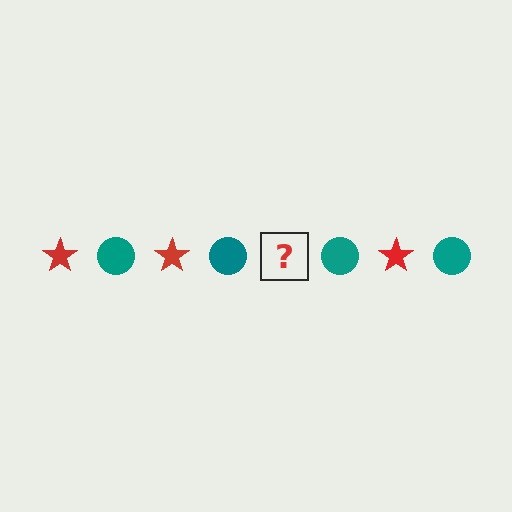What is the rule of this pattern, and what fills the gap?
The rule is that the pattern alternates between red star and teal circle. The gap should be filled with a red star.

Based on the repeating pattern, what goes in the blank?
The blank should be a red star.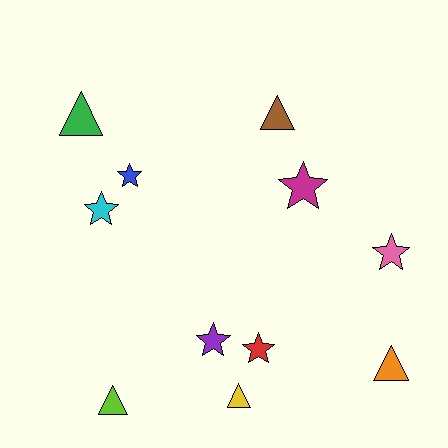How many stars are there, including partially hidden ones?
There are 6 stars.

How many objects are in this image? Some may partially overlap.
There are 11 objects.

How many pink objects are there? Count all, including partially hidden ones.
There is 1 pink object.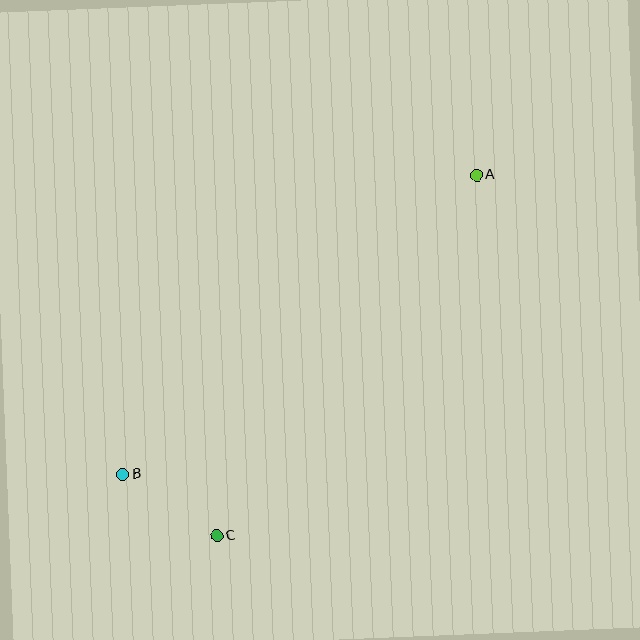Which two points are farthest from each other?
Points A and B are farthest from each other.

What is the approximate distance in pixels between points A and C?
The distance between A and C is approximately 445 pixels.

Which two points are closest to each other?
Points B and C are closest to each other.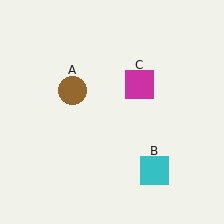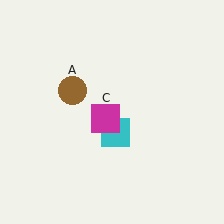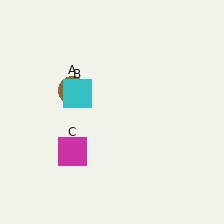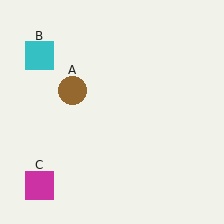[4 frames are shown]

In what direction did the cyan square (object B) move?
The cyan square (object B) moved up and to the left.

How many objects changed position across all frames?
2 objects changed position: cyan square (object B), magenta square (object C).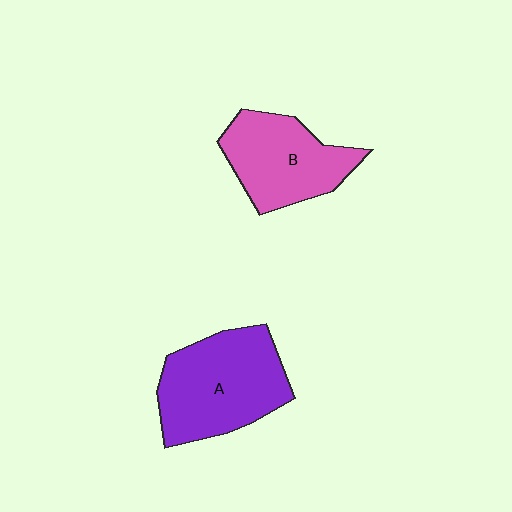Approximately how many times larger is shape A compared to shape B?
Approximately 1.2 times.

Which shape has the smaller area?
Shape B (pink).